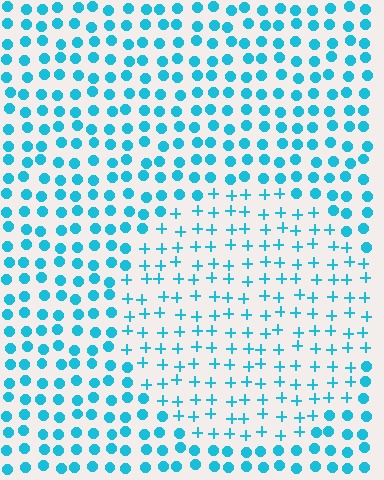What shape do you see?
I see a circle.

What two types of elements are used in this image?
The image uses plus signs inside the circle region and circles outside it.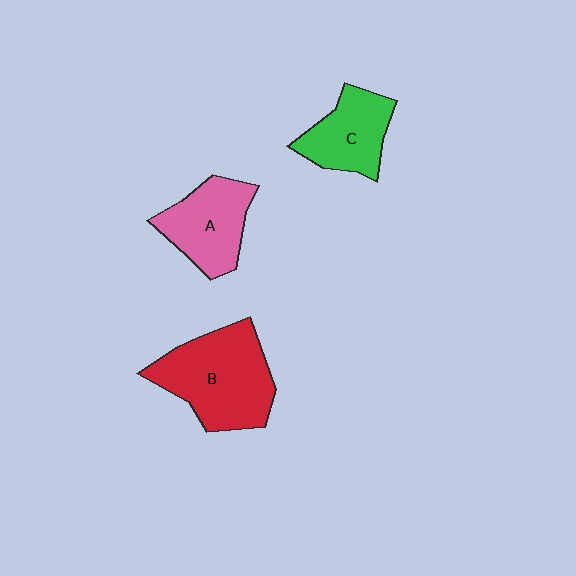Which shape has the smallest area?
Shape C (green).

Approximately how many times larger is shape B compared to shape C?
Approximately 1.6 times.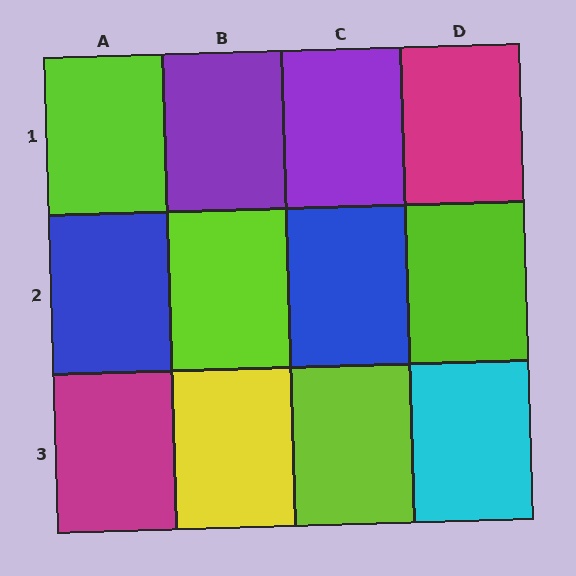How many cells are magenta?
2 cells are magenta.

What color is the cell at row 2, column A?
Blue.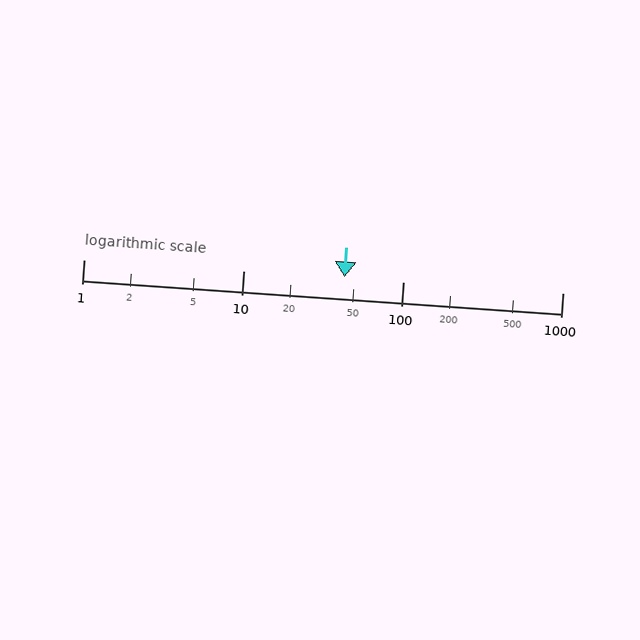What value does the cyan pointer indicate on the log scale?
The pointer indicates approximately 43.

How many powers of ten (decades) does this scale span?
The scale spans 3 decades, from 1 to 1000.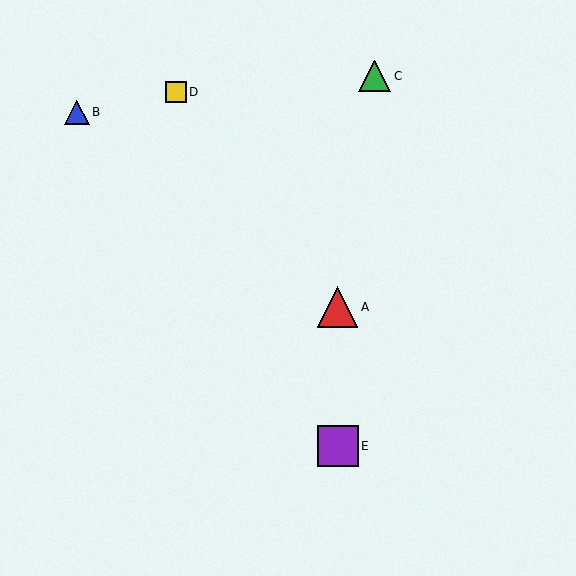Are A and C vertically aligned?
No, A is at x≈338 and C is at x≈375.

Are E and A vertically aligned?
Yes, both are at x≈338.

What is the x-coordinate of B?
Object B is at x≈77.